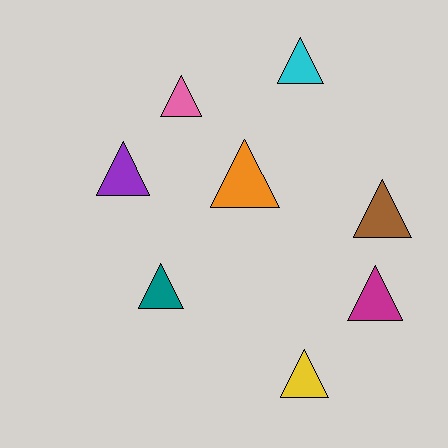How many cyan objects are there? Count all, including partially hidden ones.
There is 1 cyan object.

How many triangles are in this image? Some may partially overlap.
There are 8 triangles.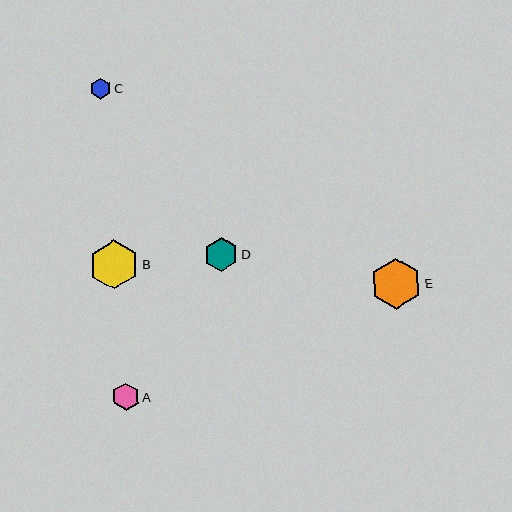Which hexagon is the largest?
Hexagon E is the largest with a size of approximately 51 pixels.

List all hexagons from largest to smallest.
From largest to smallest: E, B, D, A, C.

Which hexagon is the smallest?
Hexagon C is the smallest with a size of approximately 21 pixels.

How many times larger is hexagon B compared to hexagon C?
Hexagon B is approximately 2.3 times the size of hexagon C.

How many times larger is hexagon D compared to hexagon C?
Hexagon D is approximately 1.6 times the size of hexagon C.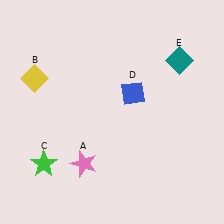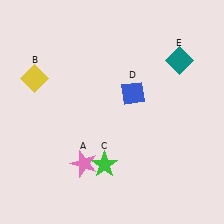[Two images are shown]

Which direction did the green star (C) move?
The green star (C) moved right.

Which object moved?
The green star (C) moved right.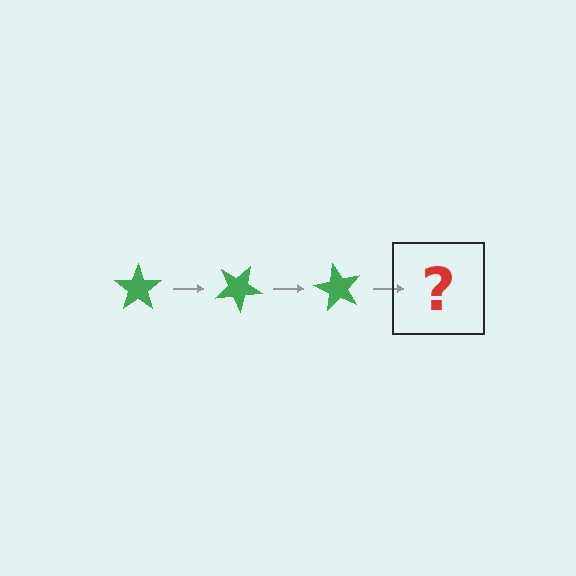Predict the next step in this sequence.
The next step is a green star rotated 90 degrees.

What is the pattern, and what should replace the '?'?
The pattern is that the star rotates 30 degrees each step. The '?' should be a green star rotated 90 degrees.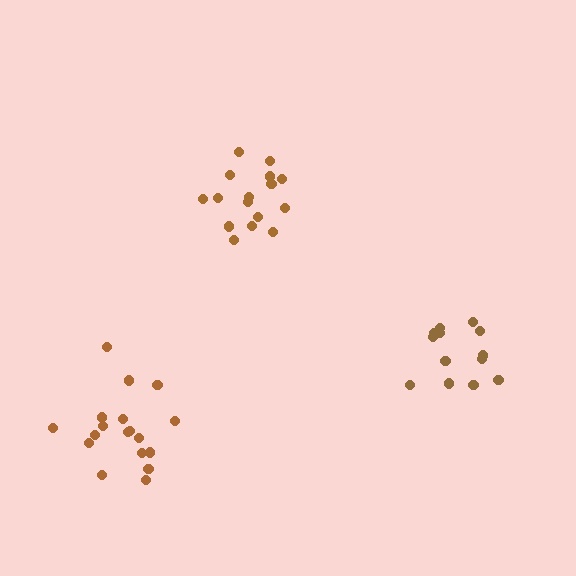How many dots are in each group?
Group 1: 18 dots, Group 2: 16 dots, Group 3: 13 dots (47 total).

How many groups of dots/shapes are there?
There are 3 groups.